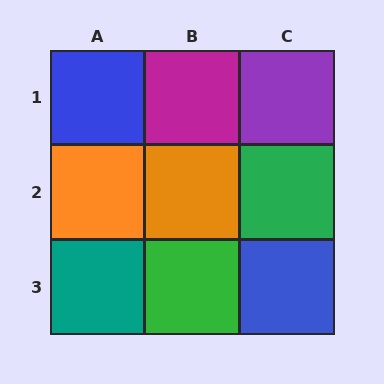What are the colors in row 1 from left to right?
Blue, magenta, purple.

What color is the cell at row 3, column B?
Green.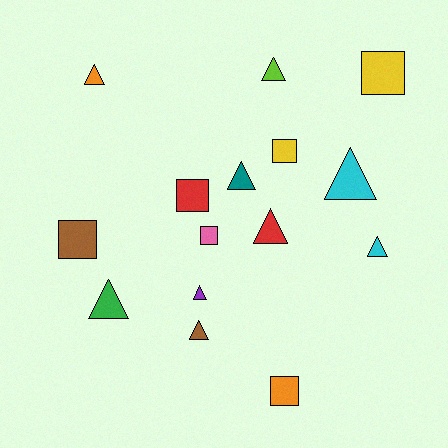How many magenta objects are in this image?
There are no magenta objects.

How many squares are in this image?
There are 6 squares.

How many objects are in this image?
There are 15 objects.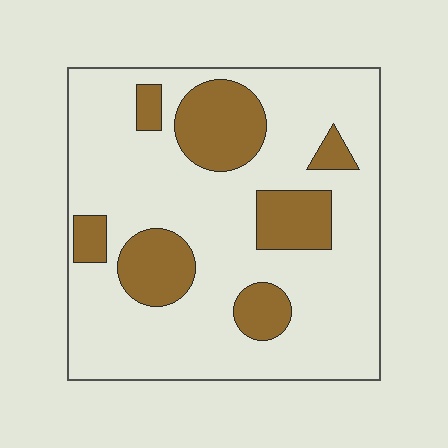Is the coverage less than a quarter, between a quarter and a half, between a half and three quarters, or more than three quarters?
Less than a quarter.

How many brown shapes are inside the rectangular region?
7.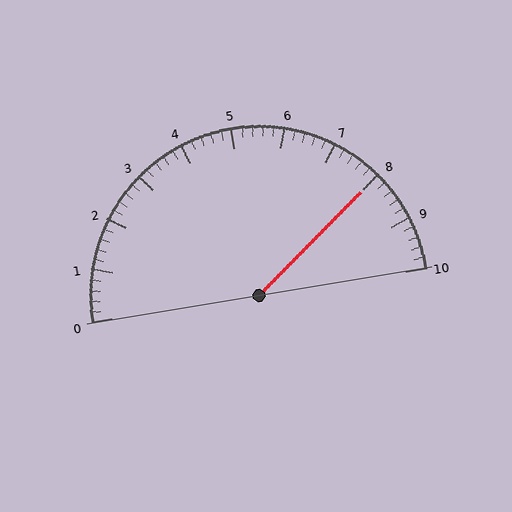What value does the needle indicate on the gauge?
The needle indicates approximately 8.0.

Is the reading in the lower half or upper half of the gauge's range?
The reading is in the upper half of the range (0 to 10).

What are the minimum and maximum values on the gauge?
The gauge ranges from 0 to 10.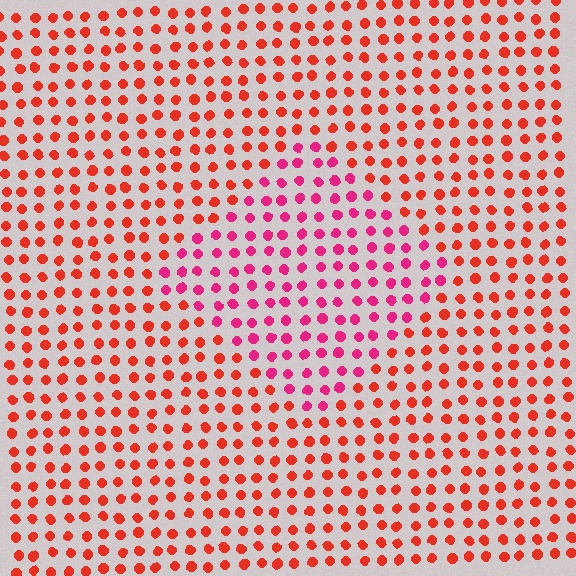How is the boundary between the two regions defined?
The boundary is defined purely by a slight shift in hue (about 34 degrees). Spacing, size, and orientation are identical on both sides.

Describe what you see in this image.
The image is filled with small red elements in a uniform arrangement. A diamond-shaped region is visible where the elements are tinted to a slightly different hue, forming a subtle color boundary.